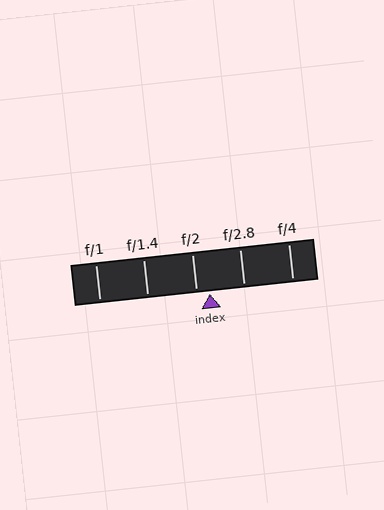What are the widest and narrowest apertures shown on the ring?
The widest aperture shown is f/1 and the narrowest is f/4.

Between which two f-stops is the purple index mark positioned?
The index mark is between f/2 and f/2.8.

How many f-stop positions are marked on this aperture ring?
There are 5 f-stop positions marked.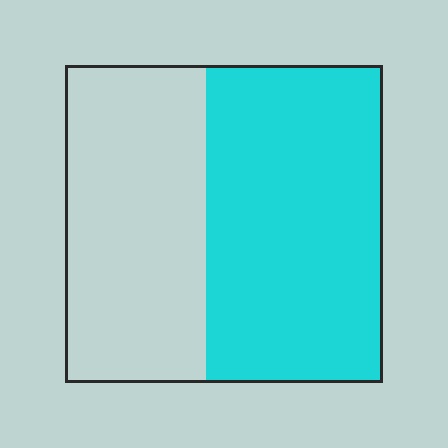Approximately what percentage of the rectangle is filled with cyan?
Approximately 55%.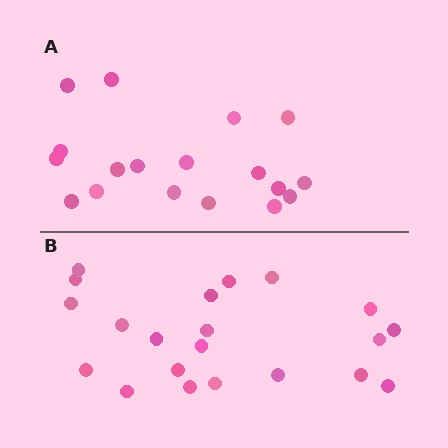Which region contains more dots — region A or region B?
Region B (the bottom region) has more dots.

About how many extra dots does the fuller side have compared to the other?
Region B has just a few more — roughly 2 or 3 more dots than region A.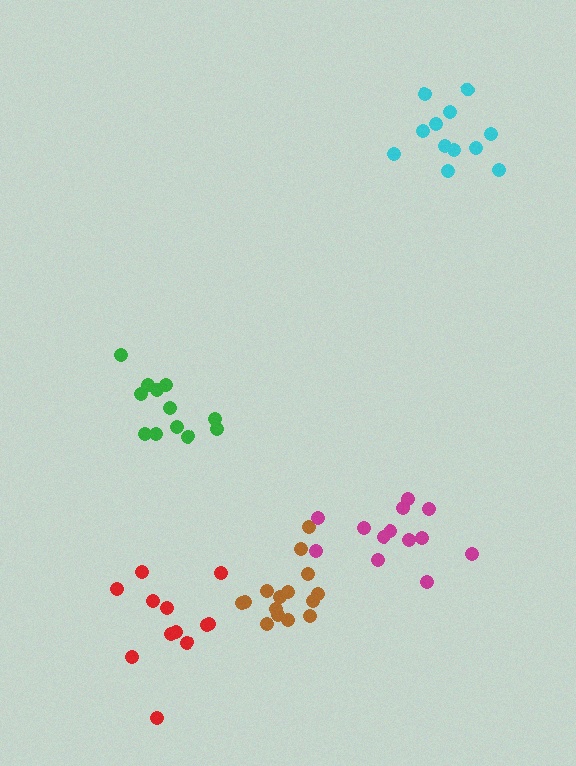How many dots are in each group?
Group 1: 15 dots, Group 2: 12 dots, Group 3: 13 dots, Group 4: 12 dots, Group 5: 12 dots (64 total).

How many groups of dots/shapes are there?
There are 5 groups.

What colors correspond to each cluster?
The clusters are colored: brown, cyan, magenta, green, red.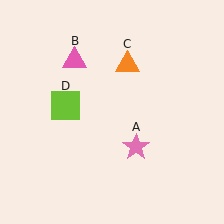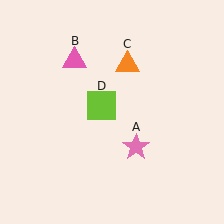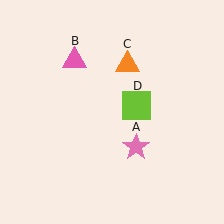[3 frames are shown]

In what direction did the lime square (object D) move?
The lime square (object D) moved right.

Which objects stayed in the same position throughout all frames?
Pink star (object A) and pink triangle (object B) and orange triangle (object C) remained stationary.